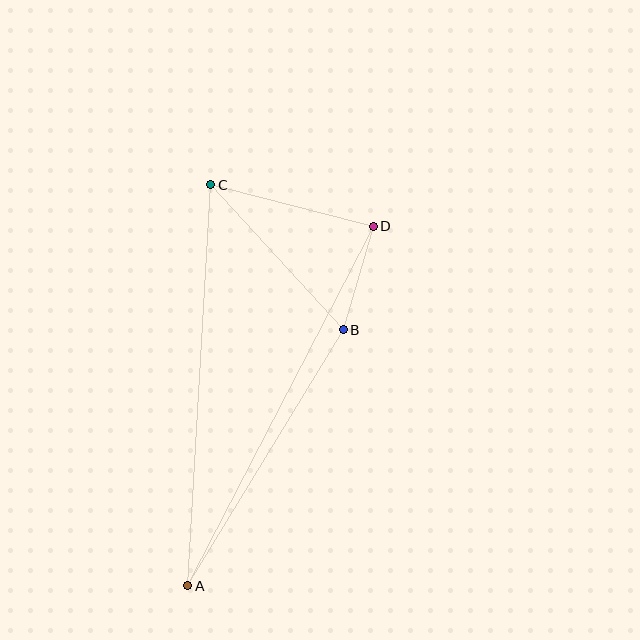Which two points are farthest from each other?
Points A and D are farthest from each other.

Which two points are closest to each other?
Points B and D are closest to each other.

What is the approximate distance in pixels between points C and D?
The distance between C and D is approximately 168 pixels.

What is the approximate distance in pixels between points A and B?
The distance between A and B is approximately 299 pixels.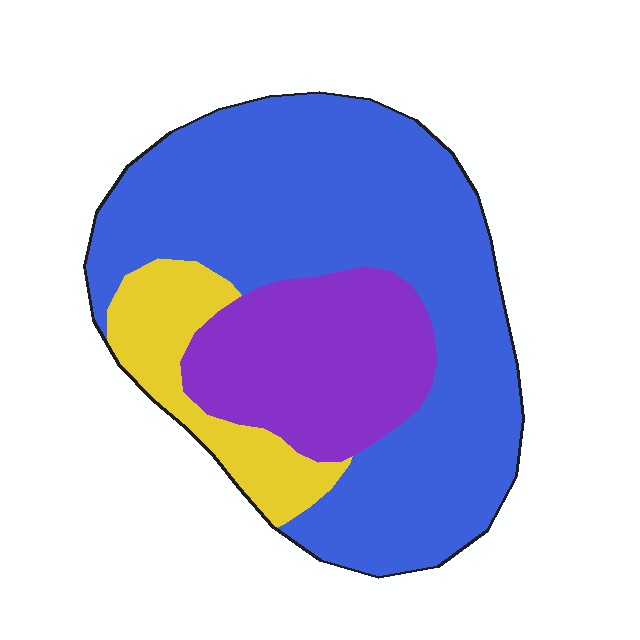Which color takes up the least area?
Yellow, at roughly 15%.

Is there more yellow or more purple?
Purple.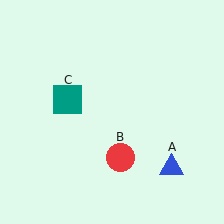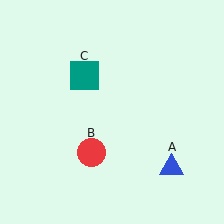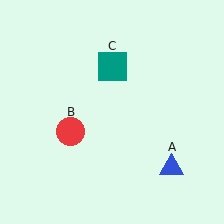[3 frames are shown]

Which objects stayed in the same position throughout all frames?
Blue triangle (object A) remained stationary.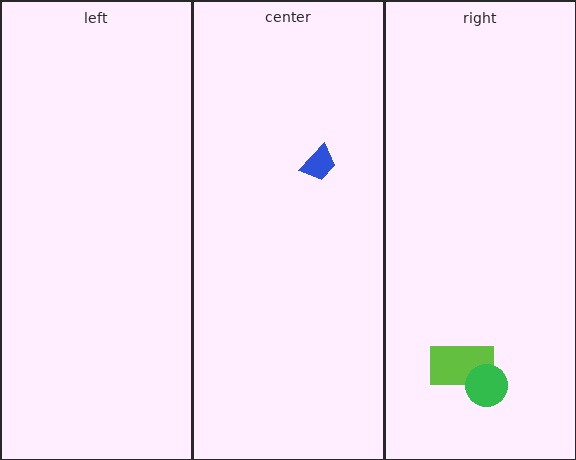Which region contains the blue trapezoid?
The center region.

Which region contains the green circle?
The right region.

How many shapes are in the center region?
1.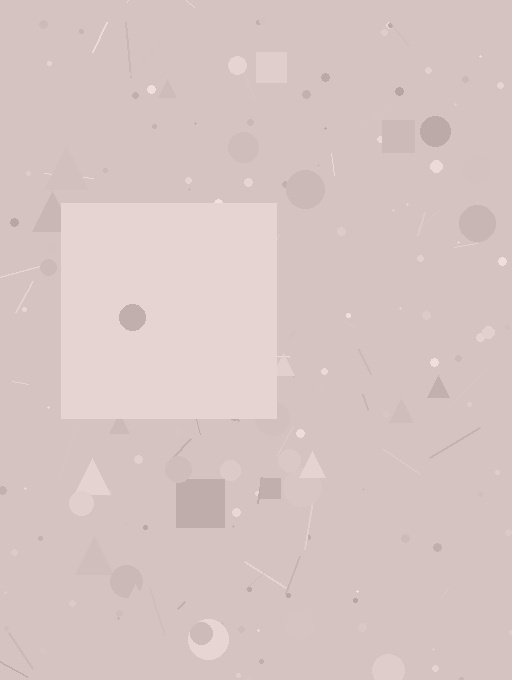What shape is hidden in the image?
A square is hidden in the image.